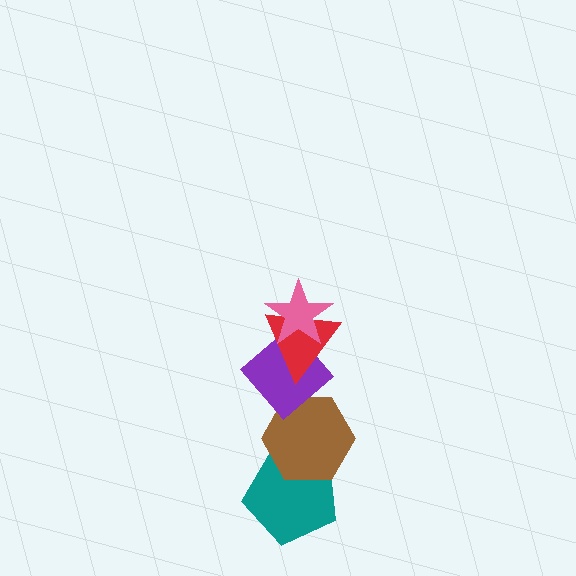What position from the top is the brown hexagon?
The brown hexagon is 4th from the top.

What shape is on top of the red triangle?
The pink star is on top of the red triangle.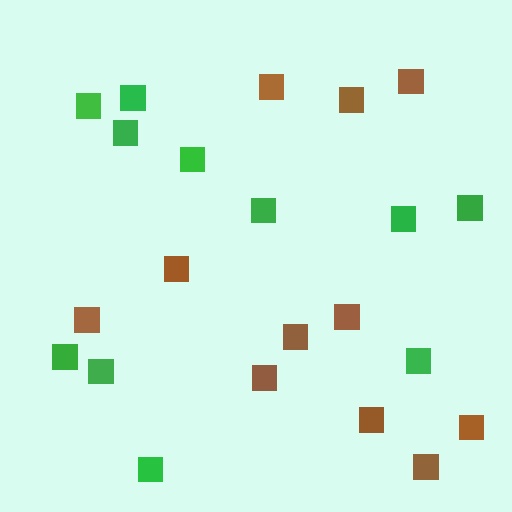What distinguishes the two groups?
There are 2 groups: one group of brown squares (11) and one group of green squares (11).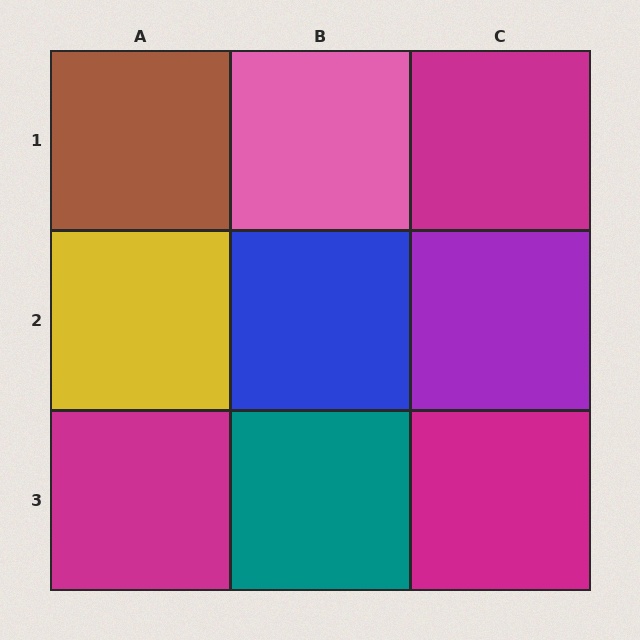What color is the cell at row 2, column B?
Blue.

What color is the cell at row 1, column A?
Brown.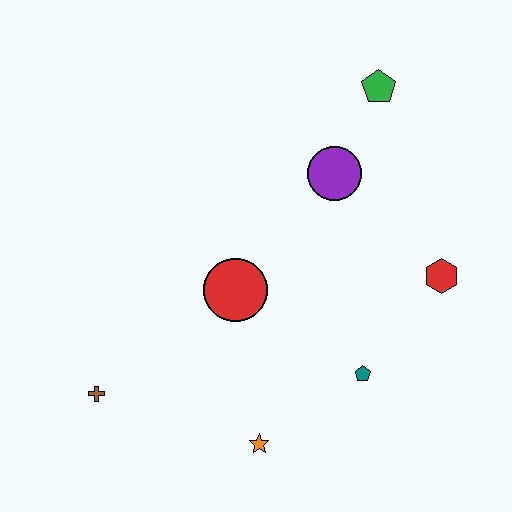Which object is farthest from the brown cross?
The green pentagon is farthest from the brown cross.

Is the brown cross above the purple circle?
No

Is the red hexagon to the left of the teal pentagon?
No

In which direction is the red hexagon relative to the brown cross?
The red hexagon is to the right of the brown cross.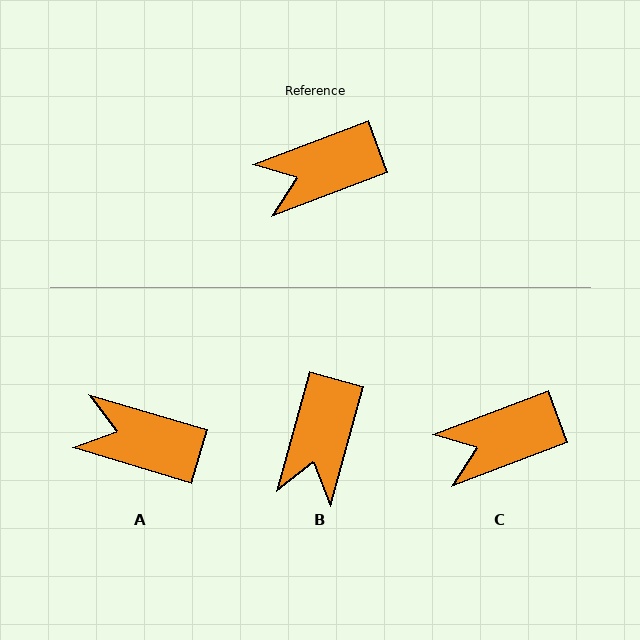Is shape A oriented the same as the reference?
No, it is off by about 37 degrees.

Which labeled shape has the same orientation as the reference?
C.